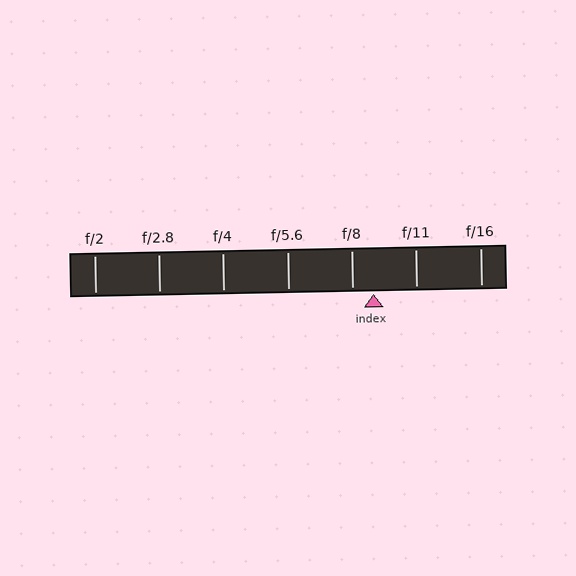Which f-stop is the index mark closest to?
The index mark is closest to f/8.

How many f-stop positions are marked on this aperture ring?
There are 7 f-stop positions marked.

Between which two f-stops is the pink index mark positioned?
The index mark is between f/8 and f/11.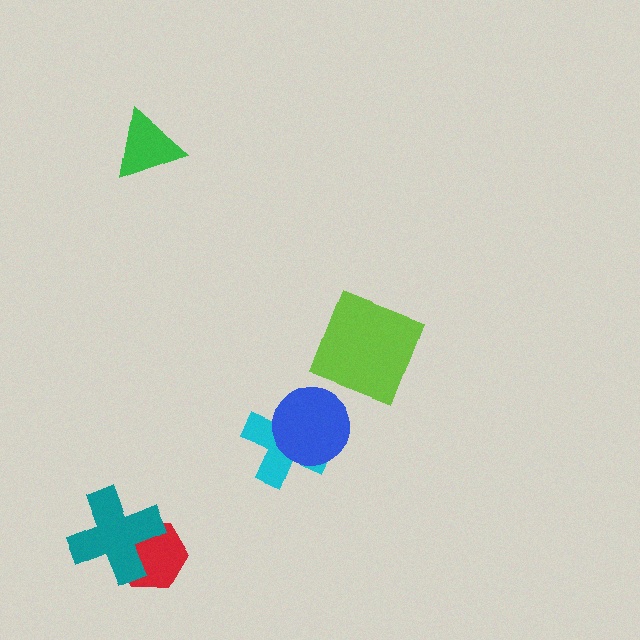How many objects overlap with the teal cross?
1 object overlaps with the teal cross.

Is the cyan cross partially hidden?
Yes, it is partially covered by another shape.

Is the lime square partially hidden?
No, no other shape covers it.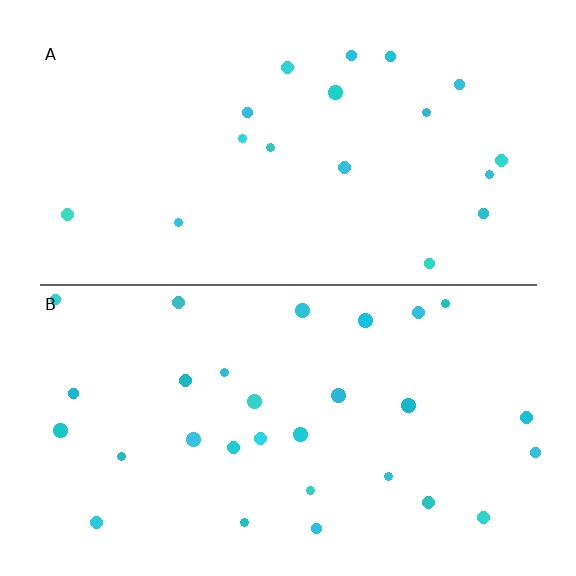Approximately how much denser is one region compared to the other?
Approximately 1.6× — region B over region A.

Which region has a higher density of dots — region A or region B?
B (the bottom).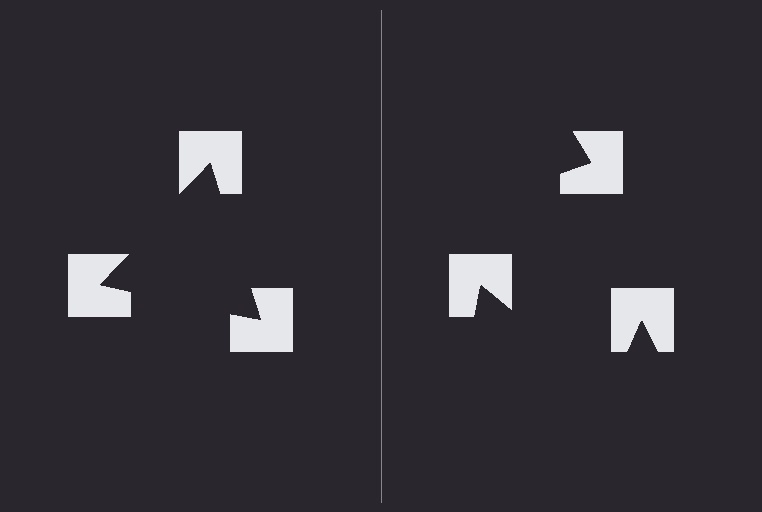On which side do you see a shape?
An illusory triangle appears on the left side. On the right side the wedge cuts are rotated, so no coherent shape forms.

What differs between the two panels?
The notched squares are positioned identically on both sides; only the wedge orientations differ. On the left they align to a triangle; on the right they are misaligned.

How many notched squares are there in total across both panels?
6 — 3 on each side.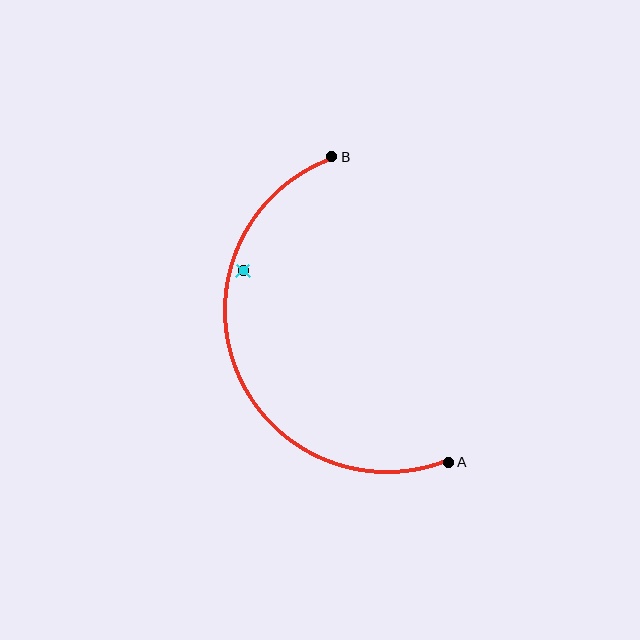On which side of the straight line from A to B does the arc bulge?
The arc bulges to the left of the straight line connecting A and B.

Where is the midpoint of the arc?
The arc midpoint is the point on the curve farthest from the straight line joining A and B. It sits to the left of that line.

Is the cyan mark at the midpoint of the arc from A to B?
No — the cyan mark does not lie on the arc at all. It sits slightly inside the curve.